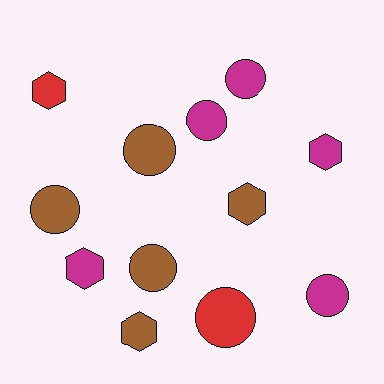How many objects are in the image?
There are 12 objects.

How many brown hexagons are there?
There are 2 brown hexagons.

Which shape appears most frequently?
Circle, with 7 objects.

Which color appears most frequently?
Magenta, with 5 objects.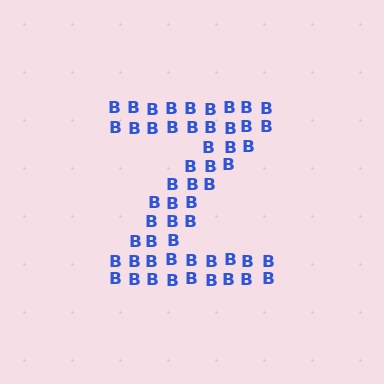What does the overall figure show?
The overall figure shows the letter Z.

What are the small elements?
The small elements are letter B's.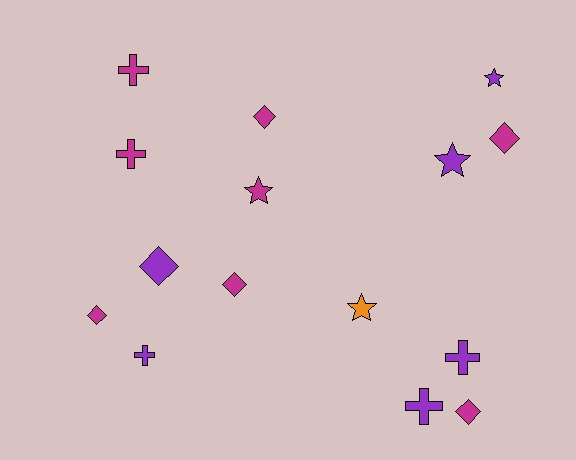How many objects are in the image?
There are 15 objects.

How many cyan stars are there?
There are no cyan stars.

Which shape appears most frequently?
Diamond, with 6 objects.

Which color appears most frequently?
Magenta, with 8 objects.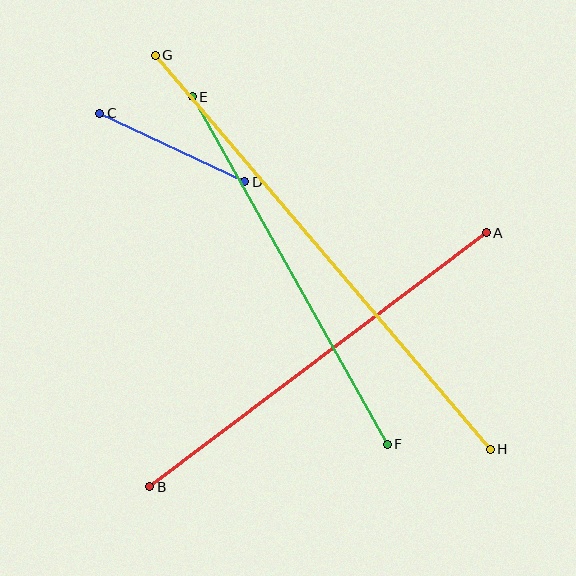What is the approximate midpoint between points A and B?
The midpoint is at approximately (318, 360) pixels.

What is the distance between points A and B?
The distance is approximately 422 pixels.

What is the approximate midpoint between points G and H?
The midpoint is at approximately (323, 252) pixels.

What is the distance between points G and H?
The distance is approximately 517 pixels.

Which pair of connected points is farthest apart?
Points G and H are farthest apart.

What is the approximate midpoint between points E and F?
The midpoint is at approximately (290, 270) pixels.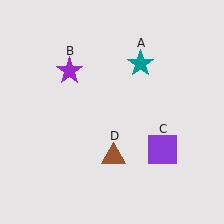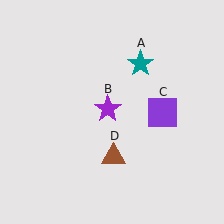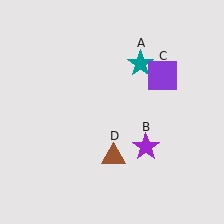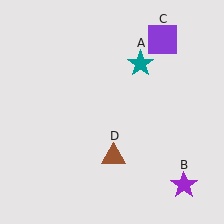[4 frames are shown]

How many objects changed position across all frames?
2 objects changed position: purple star (object B), purple square (object C).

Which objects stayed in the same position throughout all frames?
Teal star (object A) and brown triangle (object D) remained stationary.